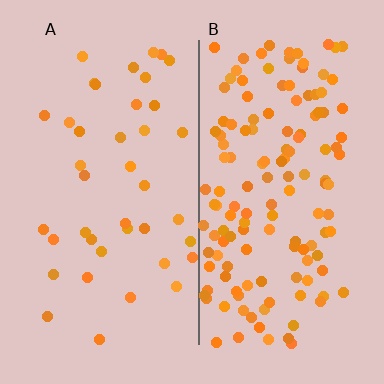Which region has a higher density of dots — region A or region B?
B (the right).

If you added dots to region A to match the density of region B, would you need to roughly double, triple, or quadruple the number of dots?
Approximately triple.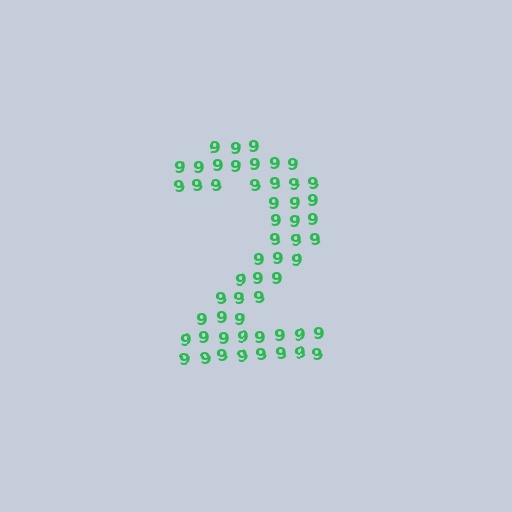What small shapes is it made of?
It is made of small digit 9's.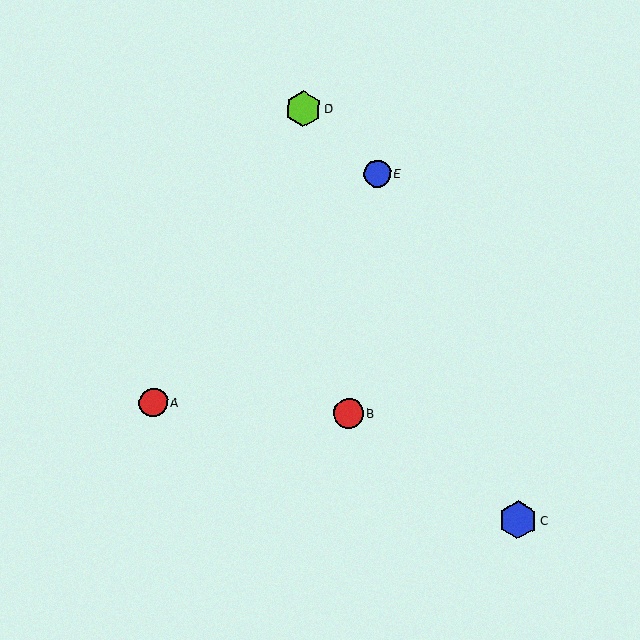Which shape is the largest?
The blue hexagon (labeled C) is the largest.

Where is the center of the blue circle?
The center of the blue circle is at (377, 174).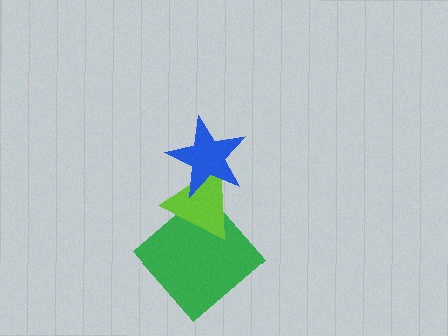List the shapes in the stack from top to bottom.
From top to bottom: the blue star, the lime triangle, the green diamond.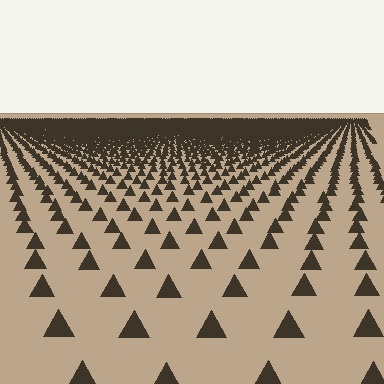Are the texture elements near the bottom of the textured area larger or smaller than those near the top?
Larger. Near the bottom, elements are closer to the viewer and appear at a bigger on-screen size.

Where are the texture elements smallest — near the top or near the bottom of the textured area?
Near the top.